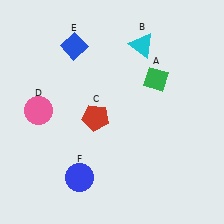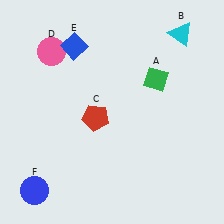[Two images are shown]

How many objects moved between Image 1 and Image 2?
3 objects moved between the two images.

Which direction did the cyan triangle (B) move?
The cyan triangle (B) moved right.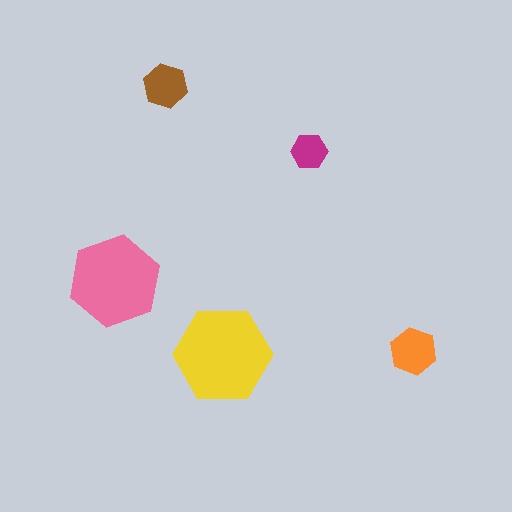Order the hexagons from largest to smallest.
the yellow one, the pink one, the orange one, the brown one, the magenta one.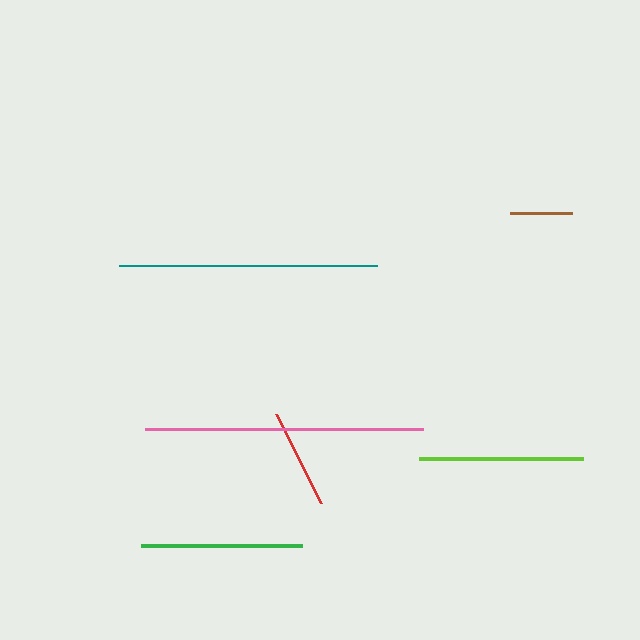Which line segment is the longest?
The pink line is the longest at approximately 278 pixels.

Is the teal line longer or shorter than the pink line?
The pink line is longer than the teal line.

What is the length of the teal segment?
The teal segment is approximately 258 pixels long.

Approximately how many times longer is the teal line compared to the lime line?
The teal line is approximately 1.6 times the length of the lime line.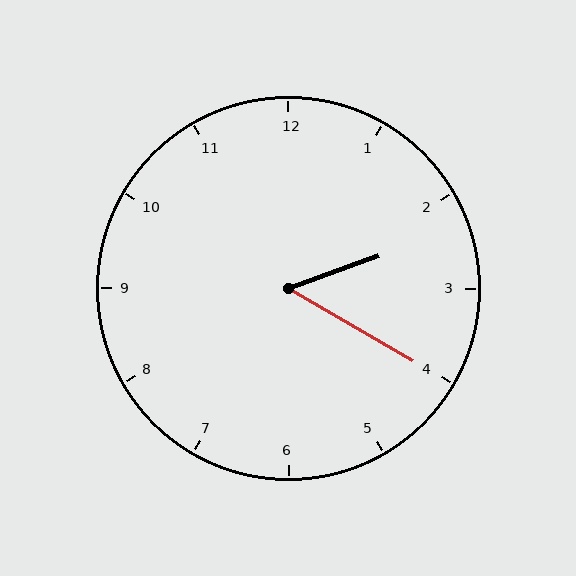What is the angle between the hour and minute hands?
Approximately 50 degrees.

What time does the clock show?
2:20.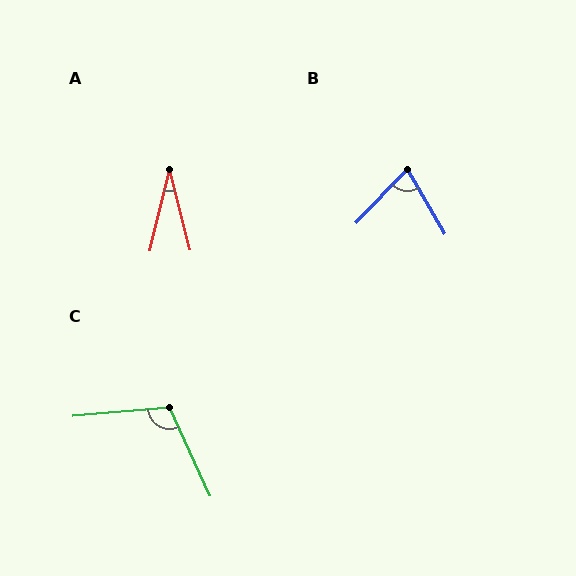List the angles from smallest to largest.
A (28°), B (74°), C (110°).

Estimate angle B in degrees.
Approximately 74 degrees.